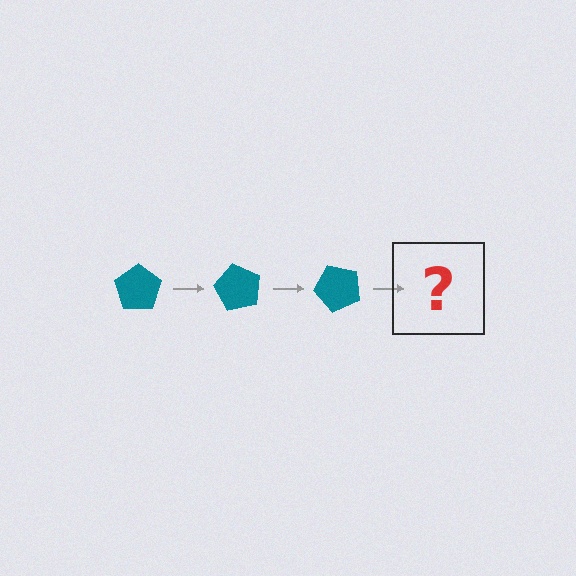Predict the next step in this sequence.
The next step is a teal pentagon rotated 180 degrees.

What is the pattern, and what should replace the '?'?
The pattern is that the pentagon rotates 60 degrees each step. The '?' should be a teal pentagon rotated 180 degrees.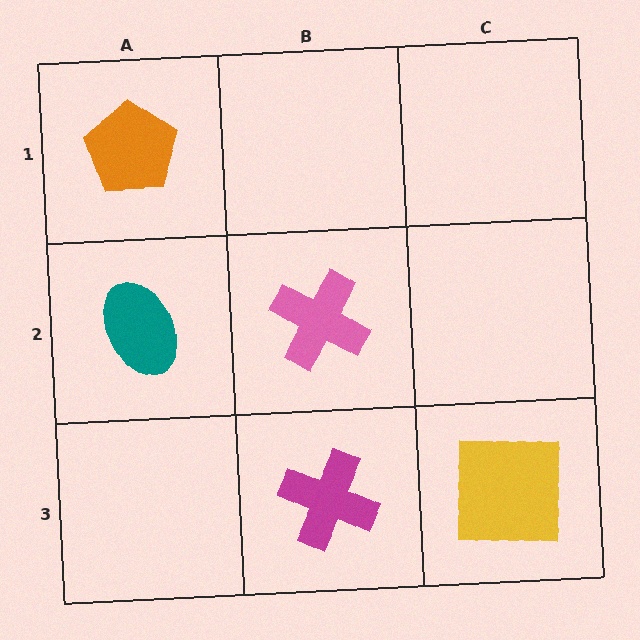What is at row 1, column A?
An orange pentagon.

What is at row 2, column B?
A pink cross.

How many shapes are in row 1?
1 shape.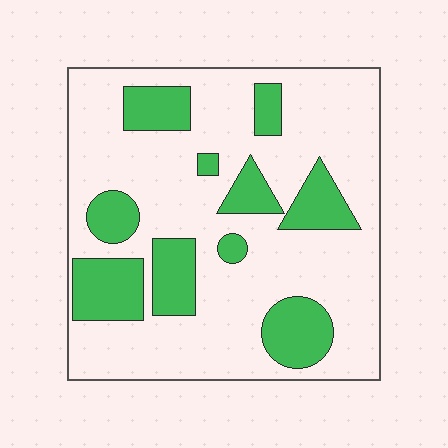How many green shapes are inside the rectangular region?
10.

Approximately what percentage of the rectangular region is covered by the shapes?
Approximately 25%.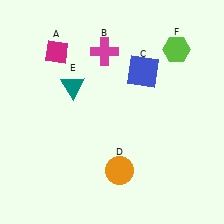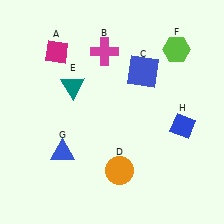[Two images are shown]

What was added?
A blue triangle (G), a blue diamond (H) were added in Image 2.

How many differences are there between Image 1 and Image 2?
There are 2 differences between the two images.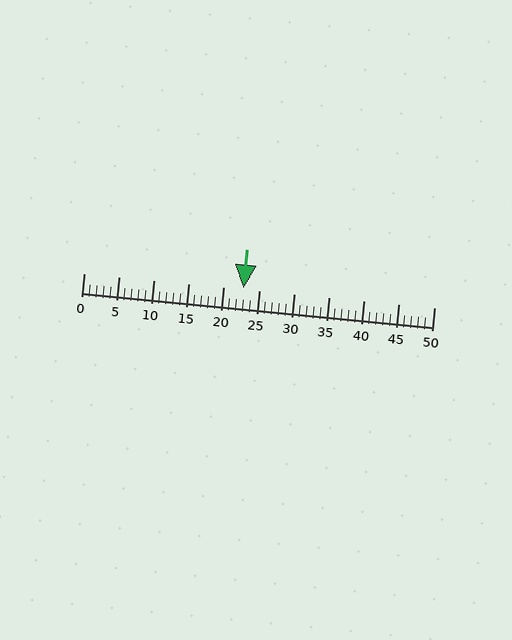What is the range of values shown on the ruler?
The ruler shows values from 0 to 50.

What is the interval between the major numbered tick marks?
The major tick marks are spaced 5 units apart.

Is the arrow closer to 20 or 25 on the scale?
The arrow is closer to 25.